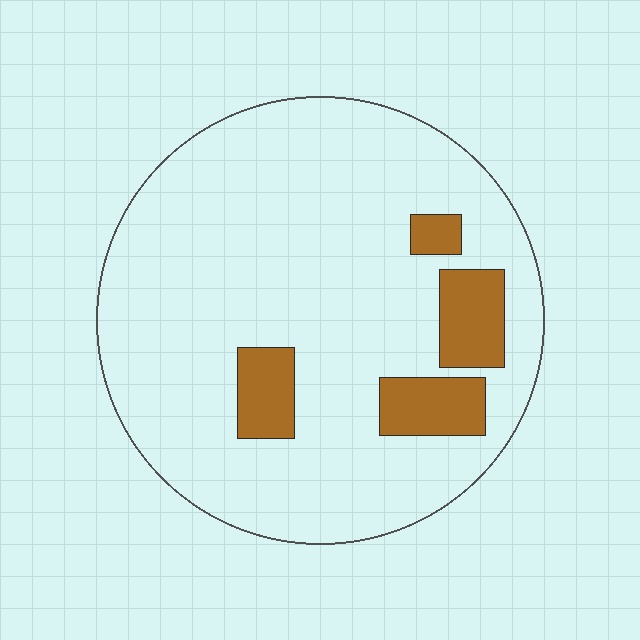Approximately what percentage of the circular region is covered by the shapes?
Approximately 15%.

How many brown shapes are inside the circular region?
4.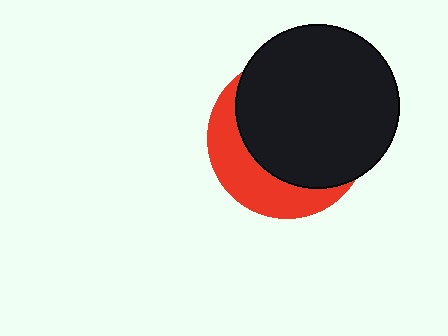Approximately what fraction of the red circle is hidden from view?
Roughly 68% of the red circle is hidden behind the black circle.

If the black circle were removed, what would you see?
You would see the complete red circle.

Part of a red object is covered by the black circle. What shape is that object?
It is a circle.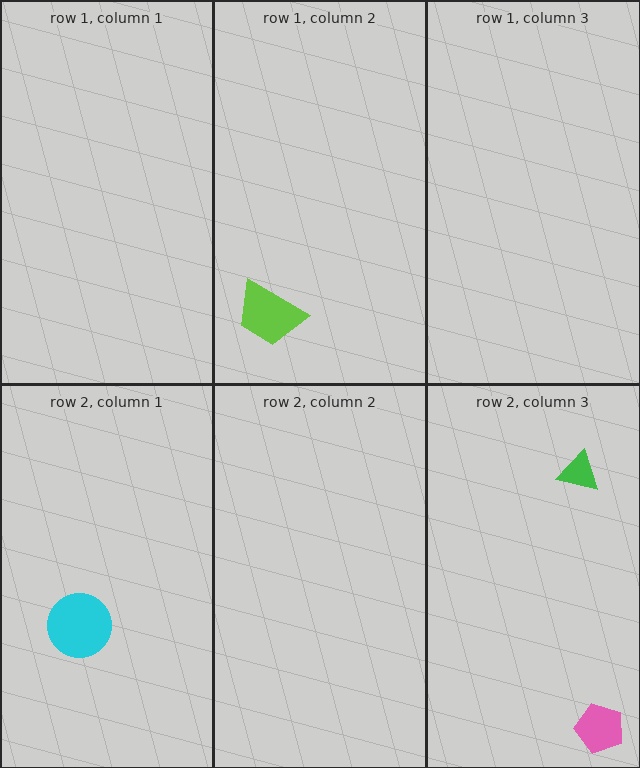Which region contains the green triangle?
The row 2, column 3 region.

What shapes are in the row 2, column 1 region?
The cyan circle.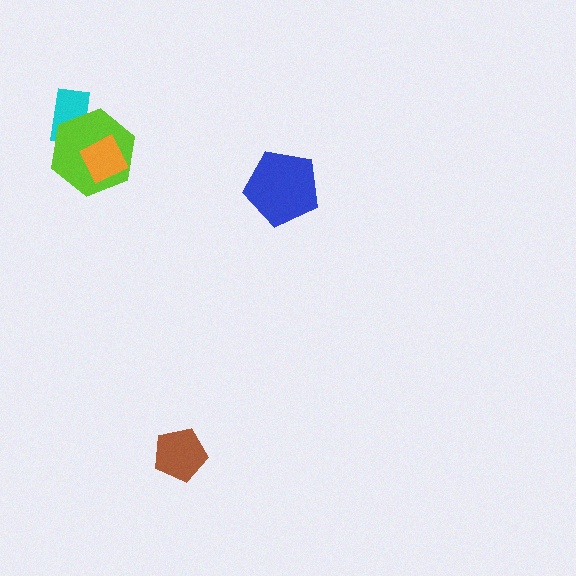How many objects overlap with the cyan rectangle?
1 object overlaps with the cyan rectangle.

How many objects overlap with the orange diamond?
1 object overlaps with the orange diamond.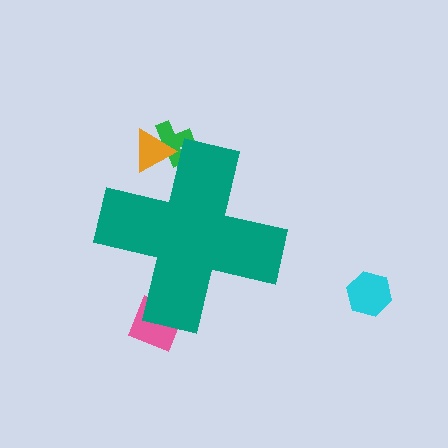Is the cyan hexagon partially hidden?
No, the cyan hexagon is fully visible.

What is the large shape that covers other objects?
A teal cross.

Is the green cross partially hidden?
Yes, the green cross is partially hidden behind the teal cross.